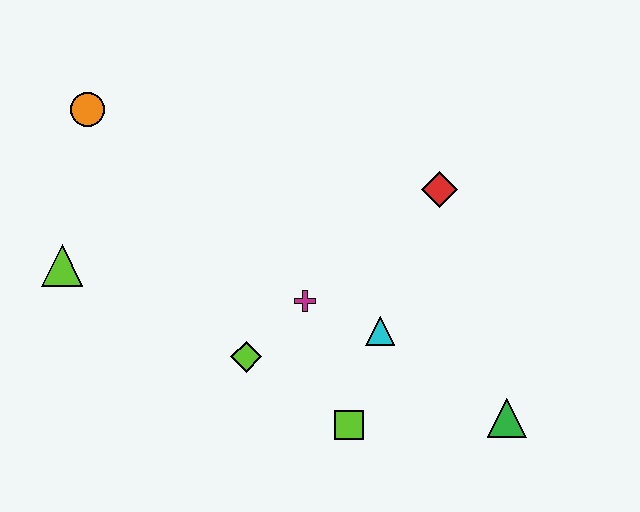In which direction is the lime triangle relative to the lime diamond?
The lime triangle is to the left of the lime diamond.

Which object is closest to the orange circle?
The lime triangle is closest to the orange circle.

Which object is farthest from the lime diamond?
The orange circle is farthest from the lime diamond.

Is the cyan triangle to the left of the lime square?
No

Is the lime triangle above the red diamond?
No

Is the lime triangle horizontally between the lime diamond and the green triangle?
No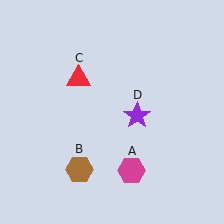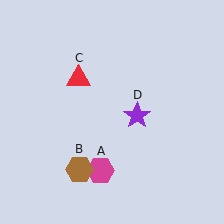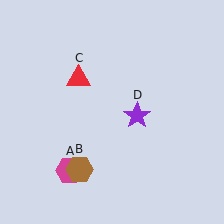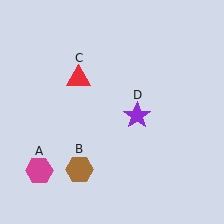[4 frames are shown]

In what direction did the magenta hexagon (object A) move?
The magenta hexagon (object A) moved left.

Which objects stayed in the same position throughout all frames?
Brown hexagon (object B) and red triangle (object C) and purple star (object D) remained stationary.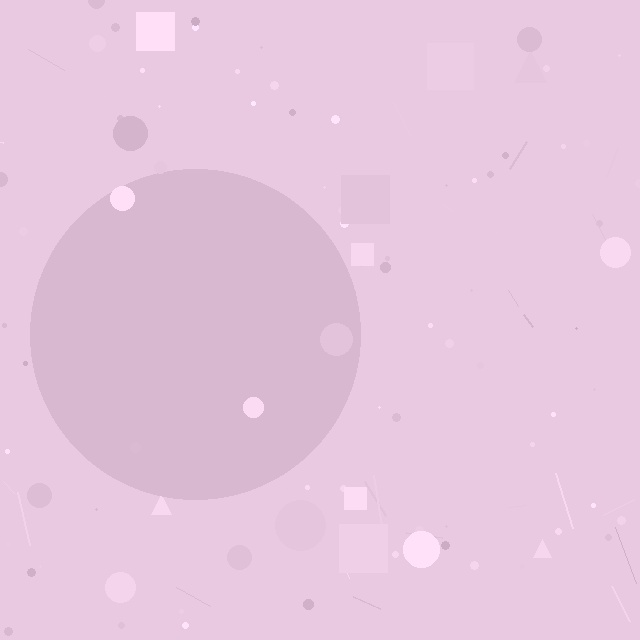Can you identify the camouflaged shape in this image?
The camouflaged shape is a circle.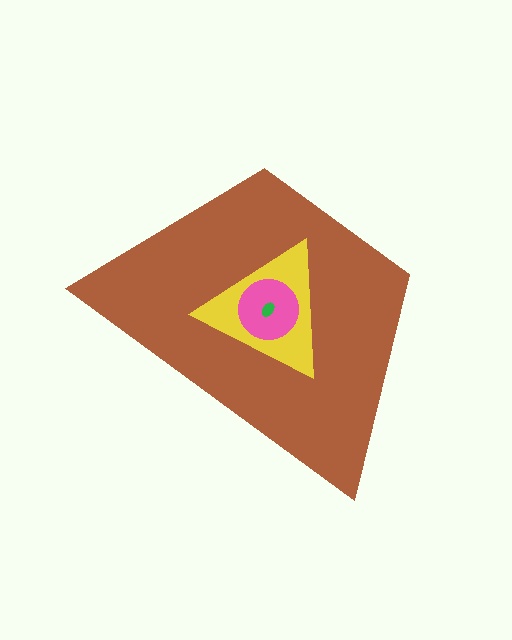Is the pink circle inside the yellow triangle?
Yes.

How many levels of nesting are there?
4.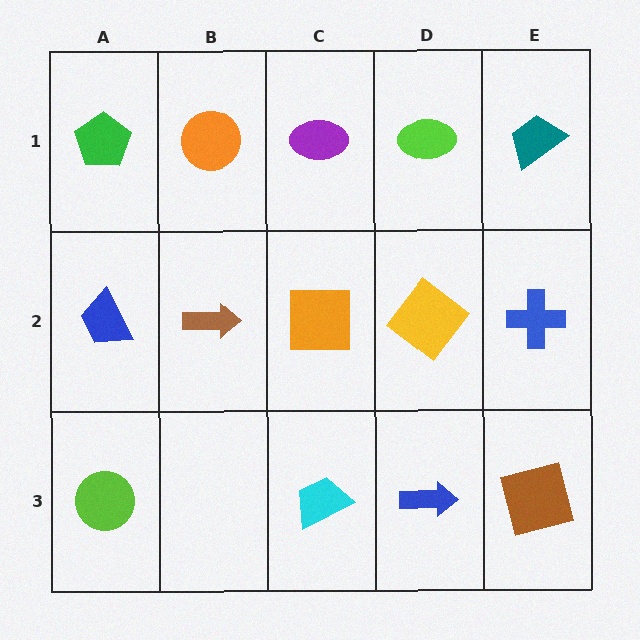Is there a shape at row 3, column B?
No, that cell is empty.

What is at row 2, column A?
A blue trapezoid.